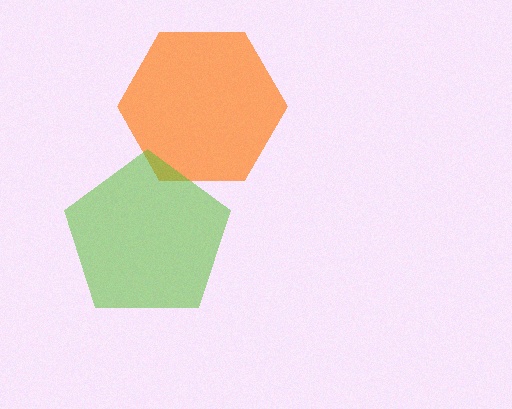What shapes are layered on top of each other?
The layered shapes are: an orange hexagon, a lime pentagon.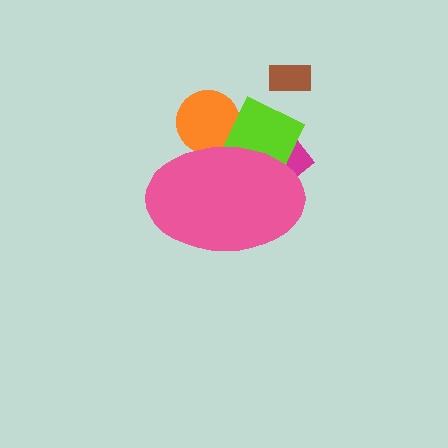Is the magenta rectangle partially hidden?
Yes, the magenta rectangle is partially hidden behind the pink ellipse.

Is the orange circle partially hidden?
Yes, the orange circle is partially hidden behind the pink ellipse.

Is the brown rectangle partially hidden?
No, the brown rectangle is fully visible.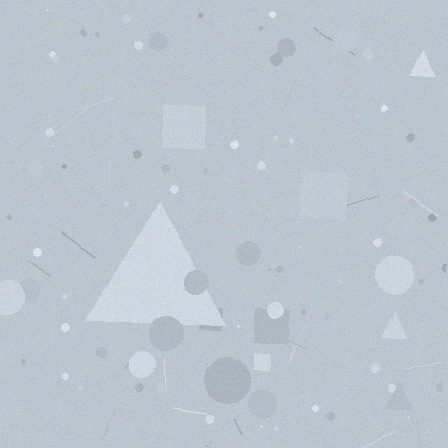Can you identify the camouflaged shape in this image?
The camouflaged shape is a triangle.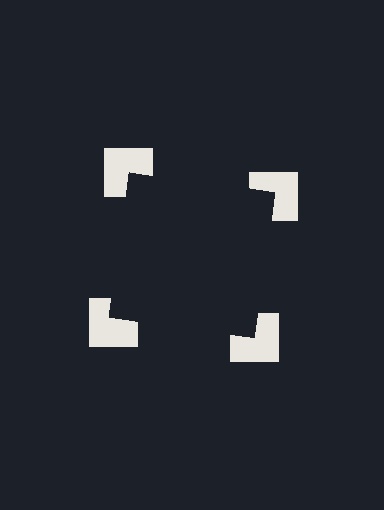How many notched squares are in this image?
There are 4 — one at each vertex of the illusory square.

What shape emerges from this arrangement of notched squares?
An illusory square — its edges are inferred from the aligned wedge cuts in the notched squares, not physically drawn.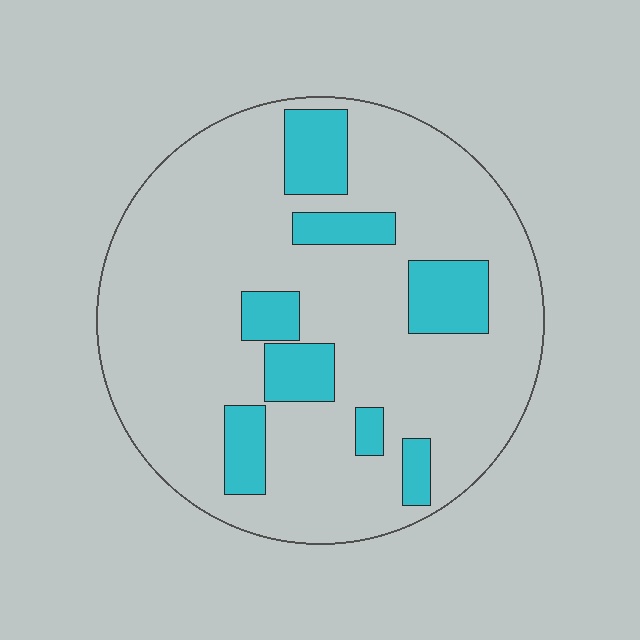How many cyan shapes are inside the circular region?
8.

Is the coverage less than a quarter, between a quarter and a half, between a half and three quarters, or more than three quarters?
Less than a quarter.